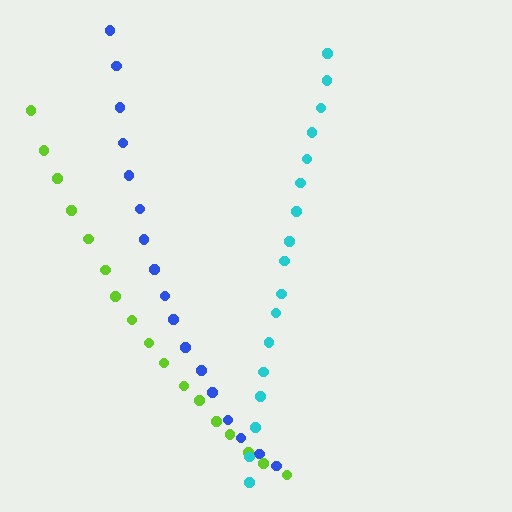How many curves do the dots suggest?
There are 3 distinct paths.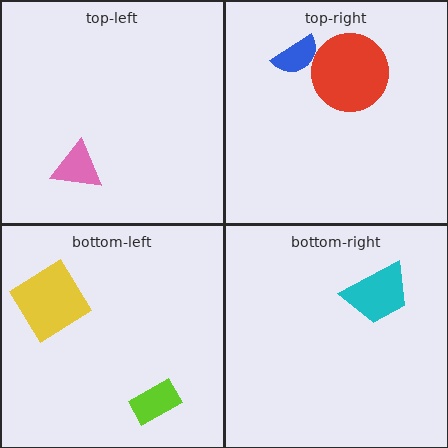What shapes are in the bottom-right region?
The cyan trapezoid.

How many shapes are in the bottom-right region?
1.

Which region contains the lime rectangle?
The bottom-left region.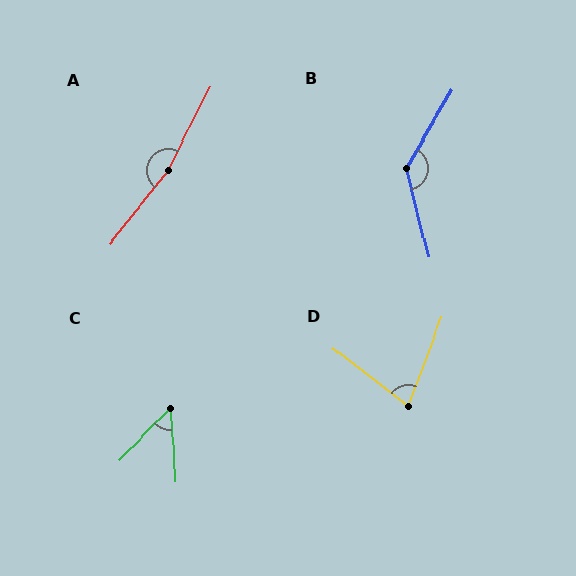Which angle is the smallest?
C, at approximately 48 degrees.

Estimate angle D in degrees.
Approximately 73 degrees.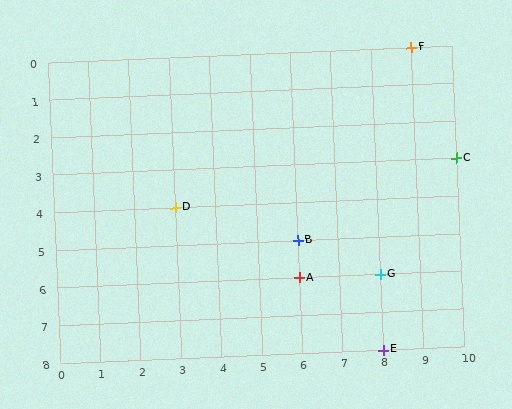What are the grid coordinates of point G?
Point G is at grid coordinates (8, 6).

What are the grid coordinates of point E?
Point E is at grid coordinates (8, 8).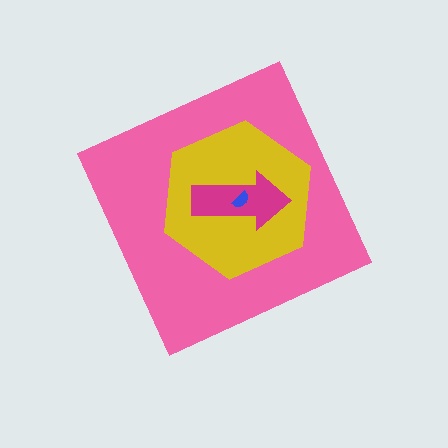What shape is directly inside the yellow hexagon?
The magenta arrow.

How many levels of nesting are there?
4.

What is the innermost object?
The blue semicircle.